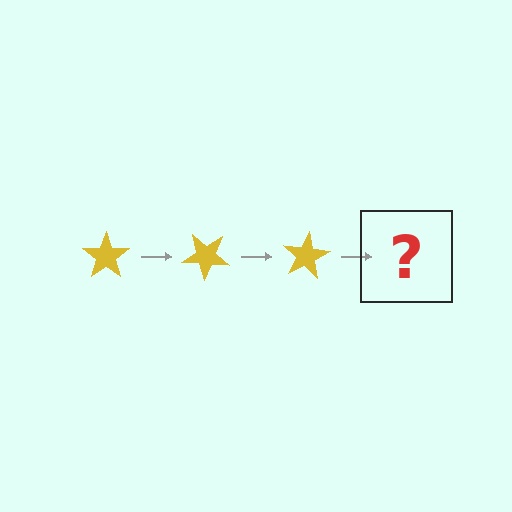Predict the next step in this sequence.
The next step is a yellow star rotated 120 degrees.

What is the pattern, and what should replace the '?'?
The pattern is that the star rotates 40 degrees each step. The '?' should be a yellow star rotated 120 degrees.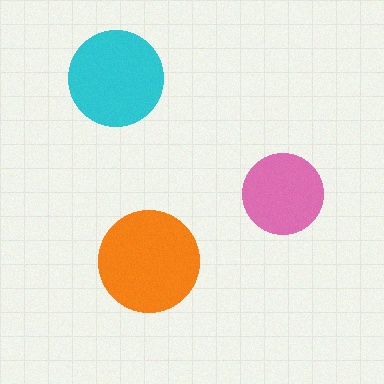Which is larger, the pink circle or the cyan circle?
The cyan one.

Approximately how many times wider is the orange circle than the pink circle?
About 1.5 times wider.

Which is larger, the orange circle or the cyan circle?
The orange one.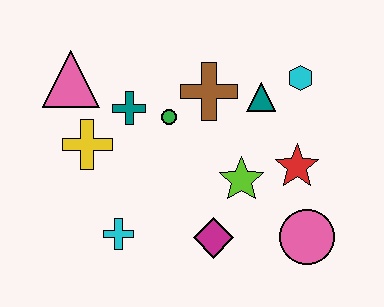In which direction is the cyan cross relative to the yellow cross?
The cyan cross is below the yellow cross.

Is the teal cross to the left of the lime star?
Yes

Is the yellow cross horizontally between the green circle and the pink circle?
No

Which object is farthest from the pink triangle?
The pink circle is farthest from the pink triangle.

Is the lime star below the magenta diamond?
No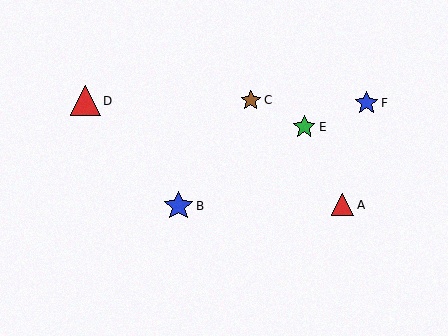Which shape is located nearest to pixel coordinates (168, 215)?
The blue star (labeled B) at (178, 206) is nearest to that location.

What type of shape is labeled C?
Shape C is a brown star.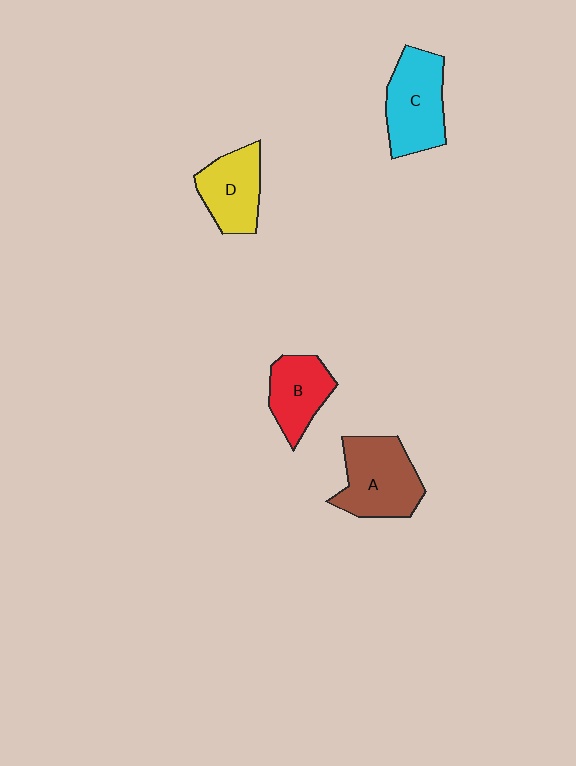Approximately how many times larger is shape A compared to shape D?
Approximately 1.3 times.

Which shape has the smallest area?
Shape B (red).